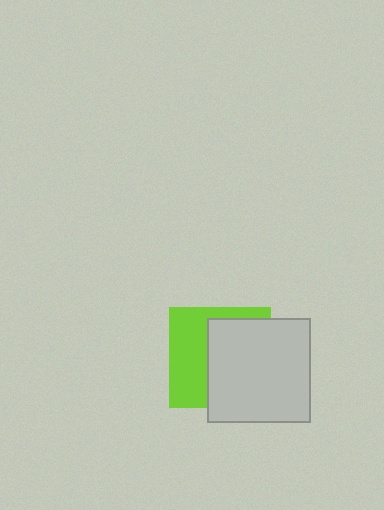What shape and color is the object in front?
The object in front is a light gray square.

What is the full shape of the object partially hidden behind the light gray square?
The partially hidden object is a lime square.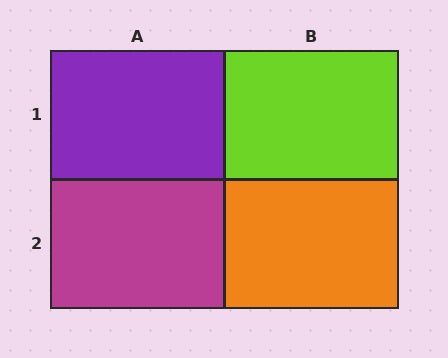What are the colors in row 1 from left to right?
Purple, lime.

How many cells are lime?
1 cell is lime.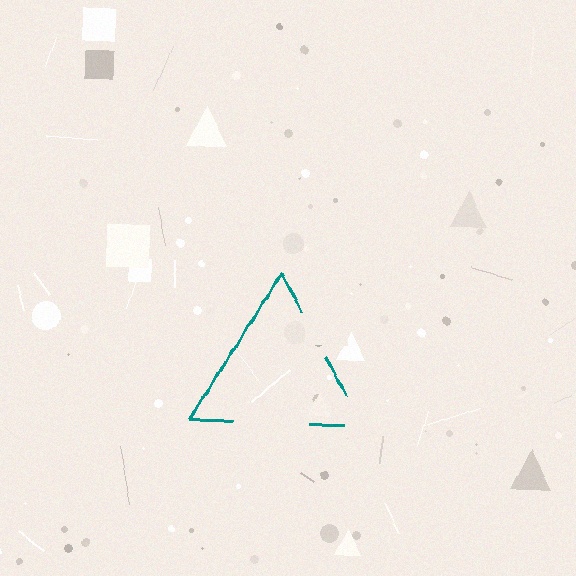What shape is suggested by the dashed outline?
The dashed outline suggests a triangle.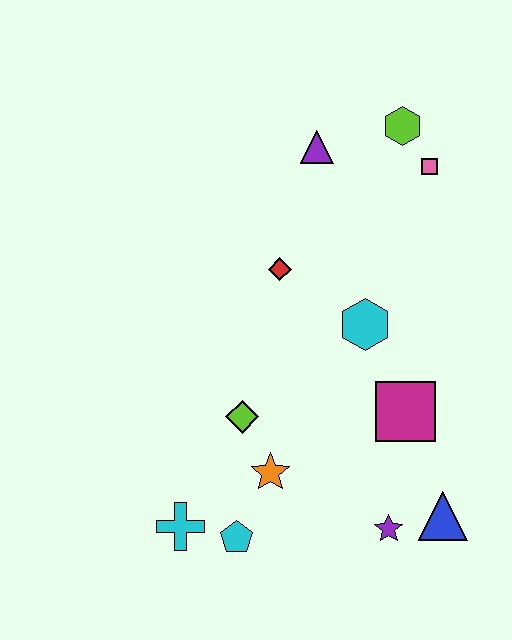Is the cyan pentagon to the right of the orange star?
No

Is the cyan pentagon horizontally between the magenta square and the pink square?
No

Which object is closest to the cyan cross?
The cyan pentagon is closest to the cyan cross.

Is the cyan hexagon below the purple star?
No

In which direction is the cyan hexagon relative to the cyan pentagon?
The cyan hexagon is above the cyan pentagon.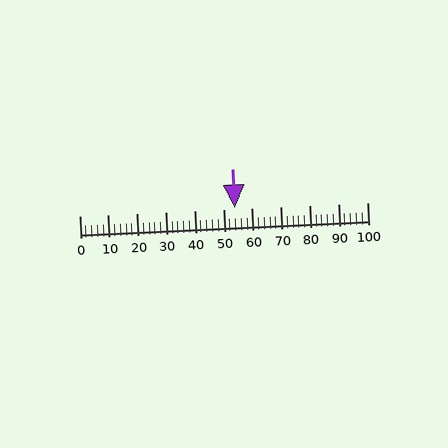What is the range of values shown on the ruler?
The ruler shows values from 0 to 100.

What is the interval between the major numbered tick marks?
The major tick marks are spaced 10 units apart.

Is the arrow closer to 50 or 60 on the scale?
The arrow is closer to 50.